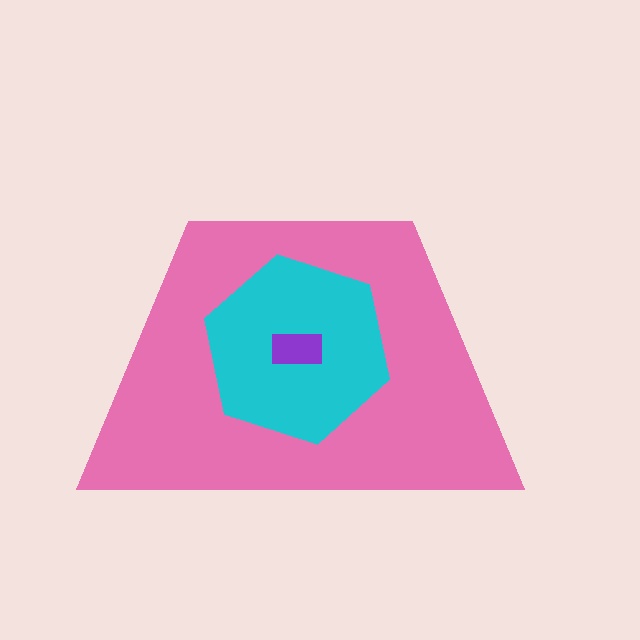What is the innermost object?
The purple rectangle.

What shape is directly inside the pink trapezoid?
The cyan hexagon.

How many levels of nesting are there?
3.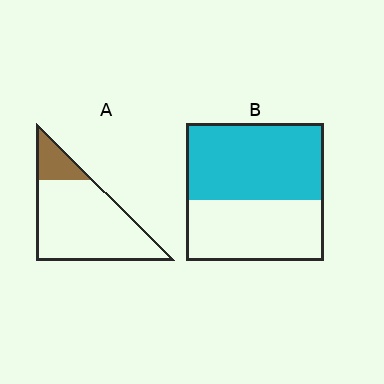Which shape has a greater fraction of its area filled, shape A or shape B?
Shape B.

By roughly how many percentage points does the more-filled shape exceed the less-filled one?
By roughly 40 percentage points (B over A).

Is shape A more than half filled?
No.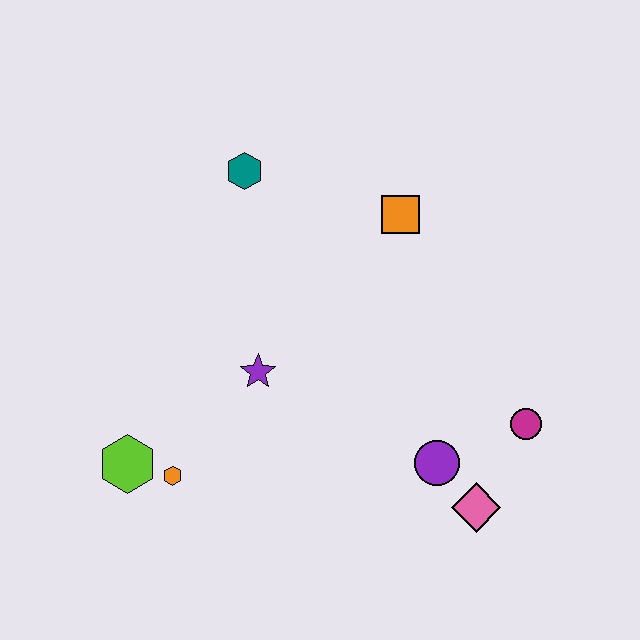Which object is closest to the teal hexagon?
The orange square is closest to the teal hexagon.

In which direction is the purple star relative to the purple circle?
The purple star is to the left of the purple circle.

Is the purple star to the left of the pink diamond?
Yes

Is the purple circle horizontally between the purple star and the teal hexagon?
No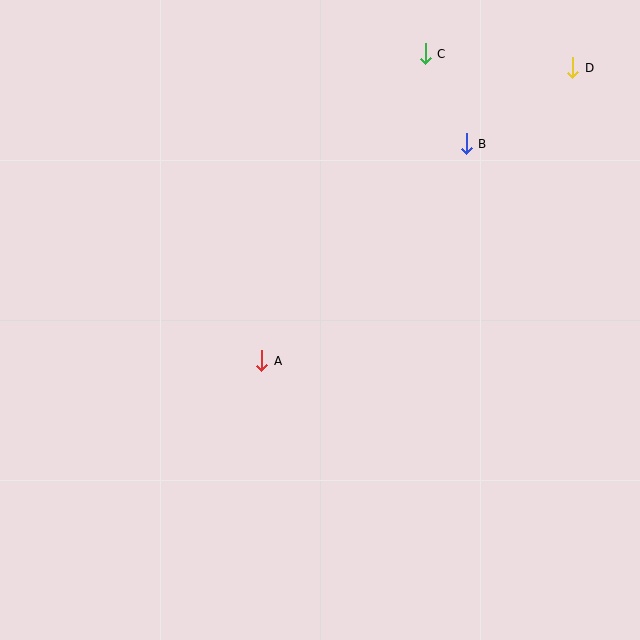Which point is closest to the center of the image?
Point A at (262, 361) is closest to the center.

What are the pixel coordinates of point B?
Point B is at (466, 144).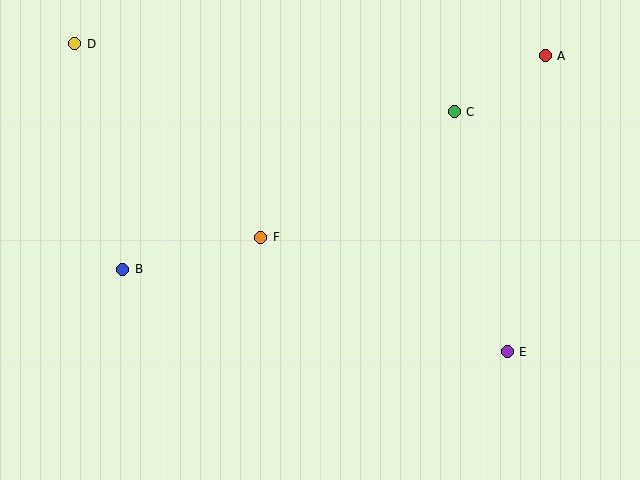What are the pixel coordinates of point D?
Point D is at (75, 44).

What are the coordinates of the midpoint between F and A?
The midpoint between F and A is at (403, 147).